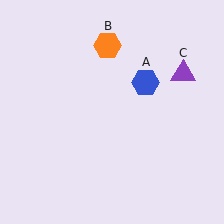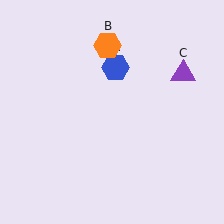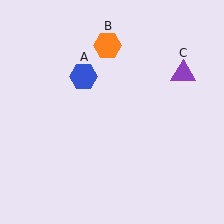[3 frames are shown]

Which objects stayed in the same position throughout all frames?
Orange hexagon (object B) and purple triangle (object C) remained stationary.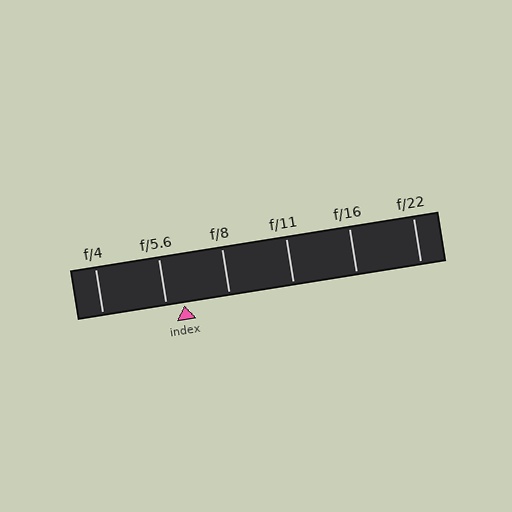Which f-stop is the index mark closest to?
The index mark is closest to f/5.6.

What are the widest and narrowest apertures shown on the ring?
The widest aperture shown is f/4 and the narrowest is f/22.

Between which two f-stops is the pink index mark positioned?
The index mark is between f/5.6 and f/8.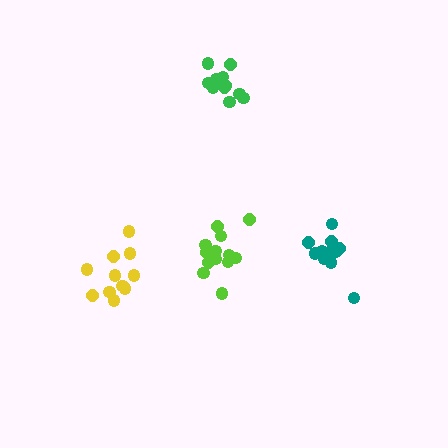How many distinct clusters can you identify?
There are 4 distinct clusters.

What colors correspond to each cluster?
The clusters are colored: green, teal, lime, yellow.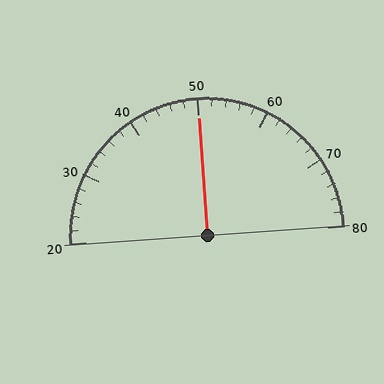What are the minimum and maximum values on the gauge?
The gauge ranges from 20 to 80.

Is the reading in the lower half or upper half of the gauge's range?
The reading is in the upper half of the range (20 to 80).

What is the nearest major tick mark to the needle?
The nearest major tick mark is 50.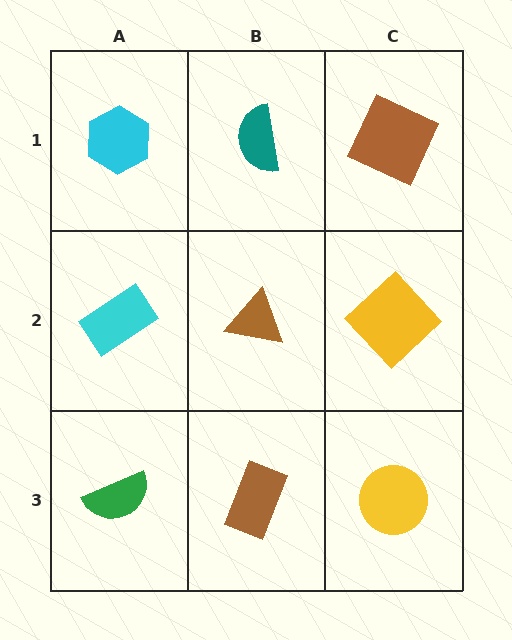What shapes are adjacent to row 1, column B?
A brown triangle (row 2, column B), a cyan hexagon (row 1, column A), a brown square (row 1, column C).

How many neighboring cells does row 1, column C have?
2.